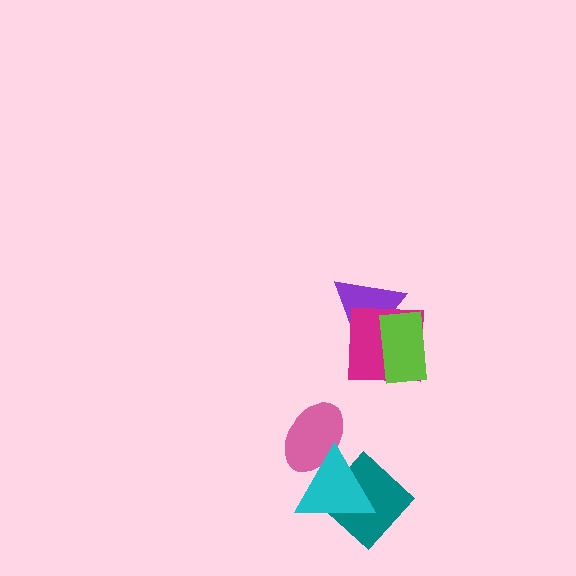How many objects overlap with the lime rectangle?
2 objects overlap with the lime rectangle.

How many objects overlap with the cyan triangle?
2 objects overlap with the cyan triangle.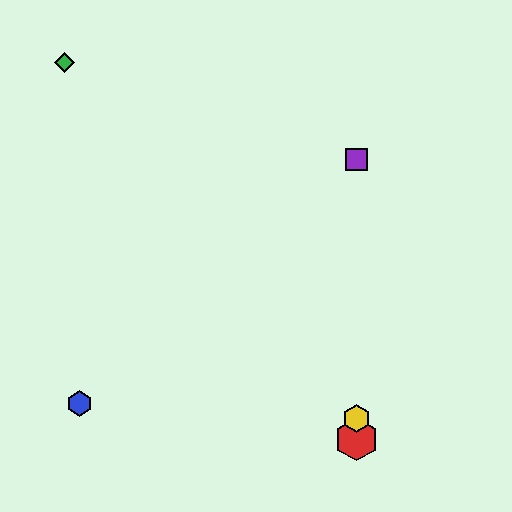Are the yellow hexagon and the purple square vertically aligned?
Yes, both are at x≈357.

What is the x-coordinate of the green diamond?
The green diamond is at x≈65.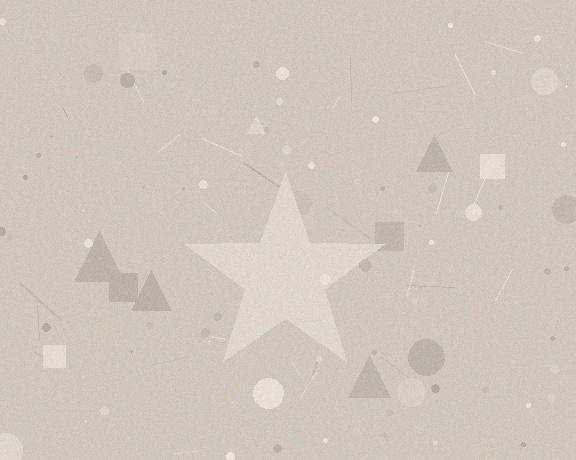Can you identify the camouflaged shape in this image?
The camouflaged shape is a star.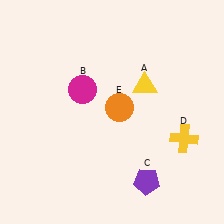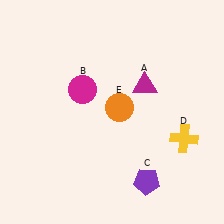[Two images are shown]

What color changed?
The triangle (A) changed from yellow in Image 1 to magenta in Image 2.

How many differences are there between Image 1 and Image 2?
There is 1 difference between the two images.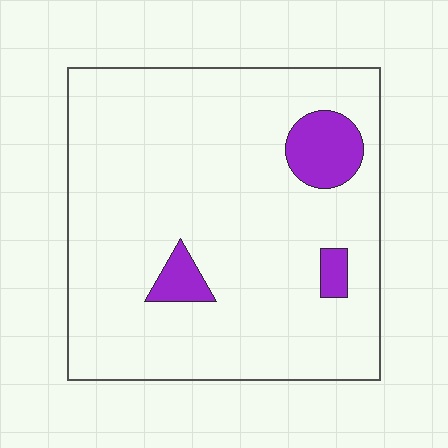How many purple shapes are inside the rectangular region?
3.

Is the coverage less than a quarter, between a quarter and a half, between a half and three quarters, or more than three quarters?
Less than a quarter.